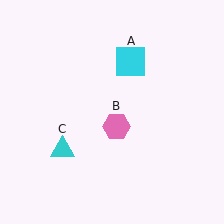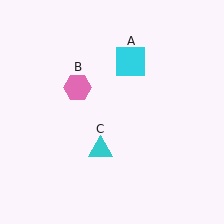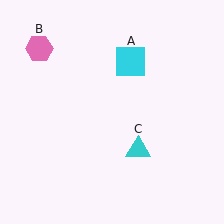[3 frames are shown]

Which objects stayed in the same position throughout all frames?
Cyan square (object A) remained stationary.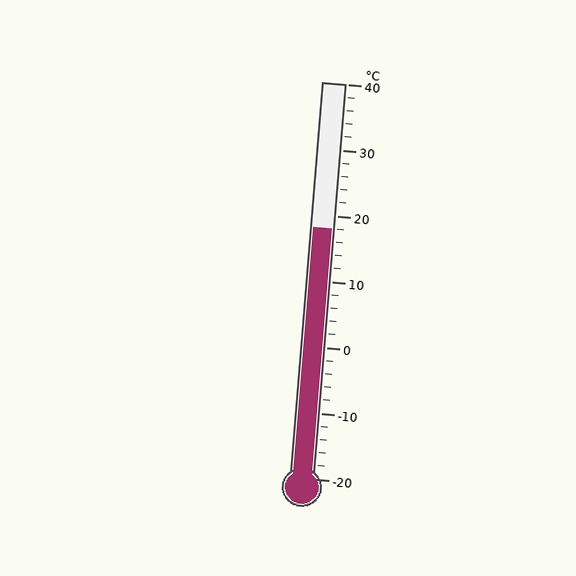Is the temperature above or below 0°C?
The temperature is above 0°C.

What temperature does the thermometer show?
The thermometer shows approximately 18°C.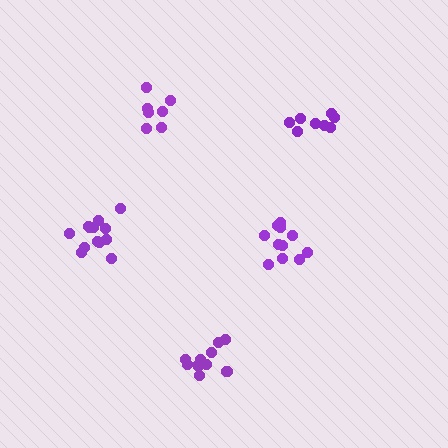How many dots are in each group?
Group 1: 12 dots, Group 2: 11 dots, Group 3: 8 dots, Group 4: 13 dots, Group 5: 7 dots (51 total).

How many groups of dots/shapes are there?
There are 5 groups.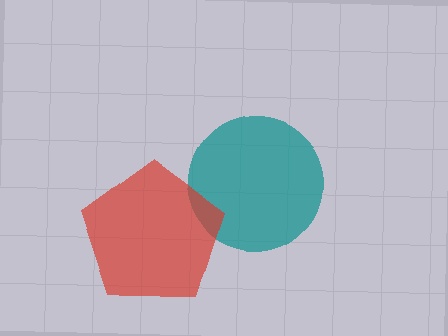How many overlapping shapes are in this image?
There are 2 overlapping shapes in the image.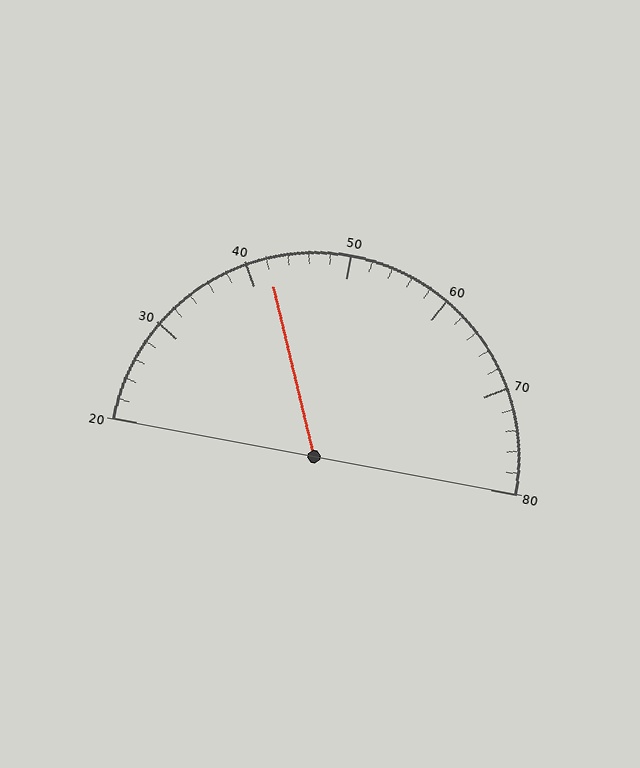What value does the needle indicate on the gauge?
The needle indicates approximately 42.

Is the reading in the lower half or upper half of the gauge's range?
The reading is in the lower half of the range (20 to 80).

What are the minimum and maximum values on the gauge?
The gauge ranges from 20 to 80.